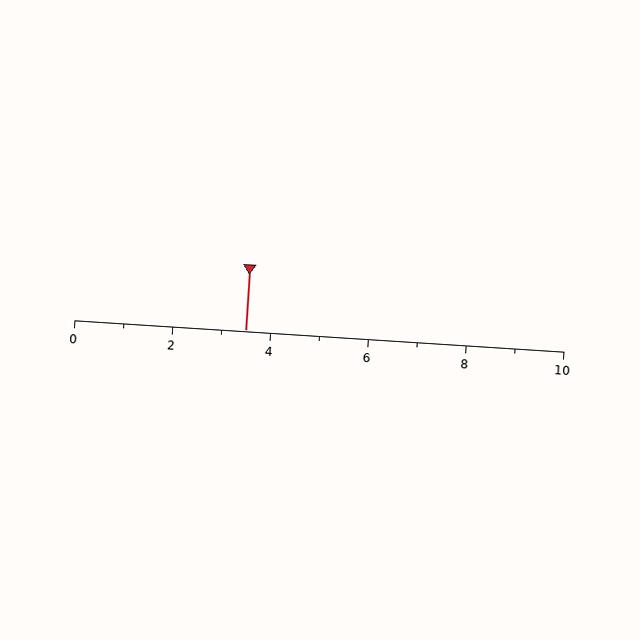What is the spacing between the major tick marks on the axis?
The major ticks are spaced 2 apart.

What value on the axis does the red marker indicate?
The marker indicates approximately 3.5.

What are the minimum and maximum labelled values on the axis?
The axis runs from 0 to 10.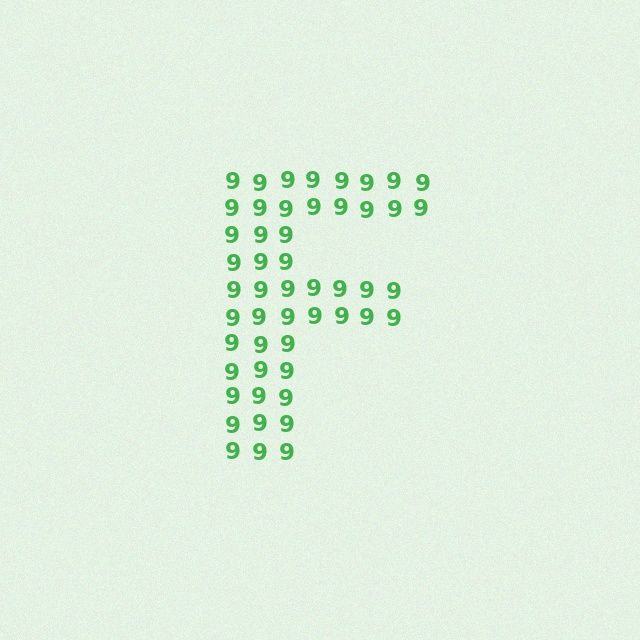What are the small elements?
The small elements are digit 9's.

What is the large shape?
The large shape is the letter F.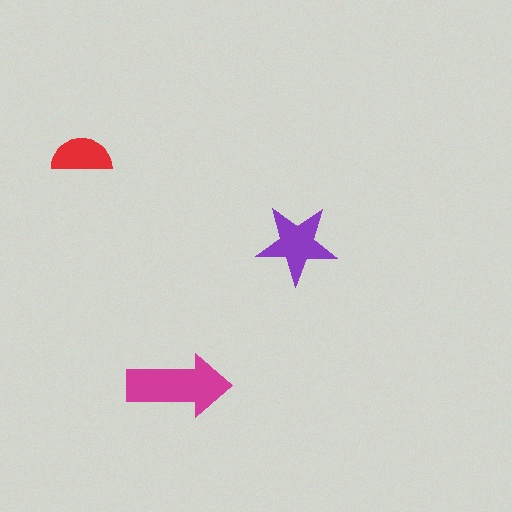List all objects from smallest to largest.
The red semicircle, the purple star, the magenta arrow.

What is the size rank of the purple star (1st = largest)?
2nd.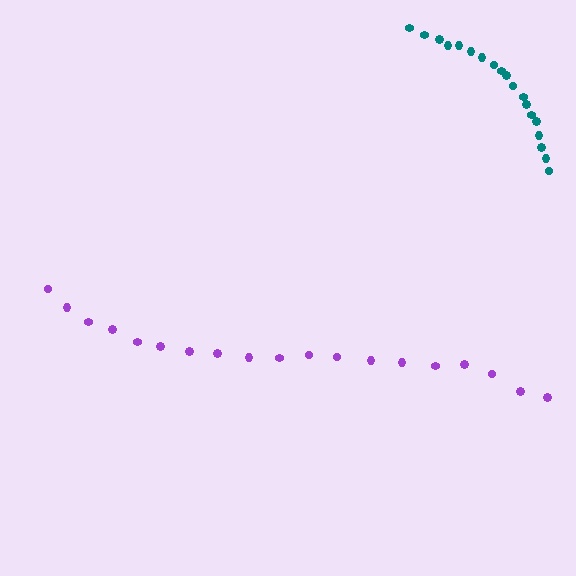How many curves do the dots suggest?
There are 2 distinct paths.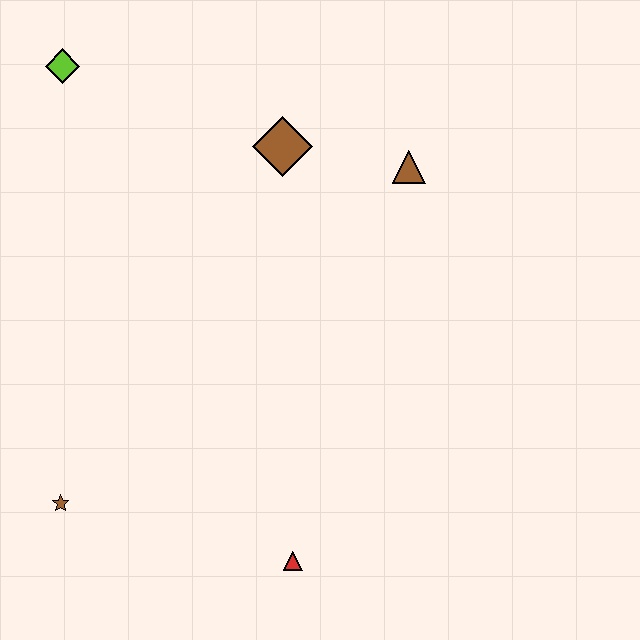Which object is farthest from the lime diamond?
The red triangle is farthest from the lime diamond.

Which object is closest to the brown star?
The red triangle is closest to the brown star.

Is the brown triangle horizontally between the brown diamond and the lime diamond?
No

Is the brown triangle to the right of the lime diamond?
Yes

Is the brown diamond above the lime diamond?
No